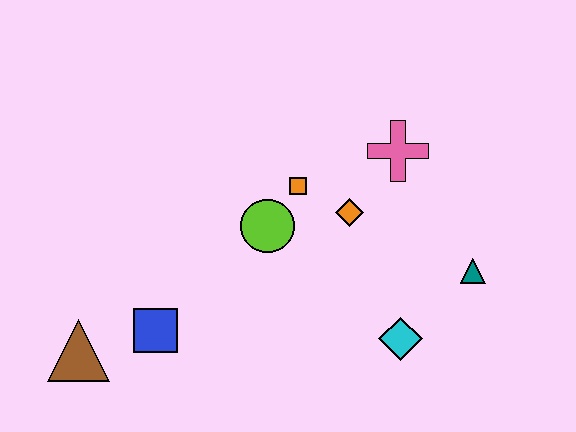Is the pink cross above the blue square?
Yes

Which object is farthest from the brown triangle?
The teal triangle is farthest from the brown triangle.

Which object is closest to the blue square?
The brown triangle is closest to the blue square.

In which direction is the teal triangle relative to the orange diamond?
The teal triangle is to the right of the orange diamond.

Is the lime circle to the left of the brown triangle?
No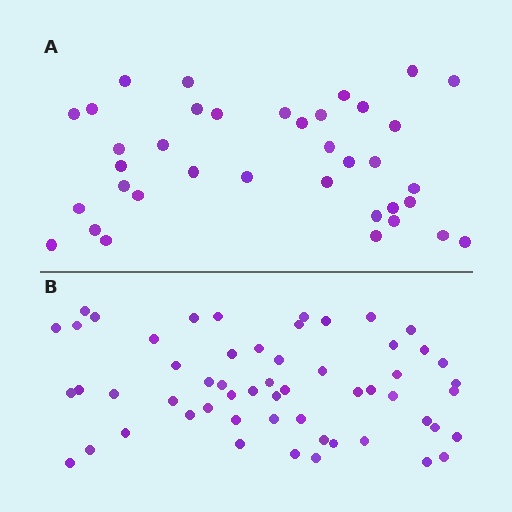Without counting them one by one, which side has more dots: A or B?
Region B (the bottom region) has more dots.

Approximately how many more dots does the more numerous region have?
Region B has approximately 20 more dots than region A.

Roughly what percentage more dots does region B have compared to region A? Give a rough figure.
About 50% more.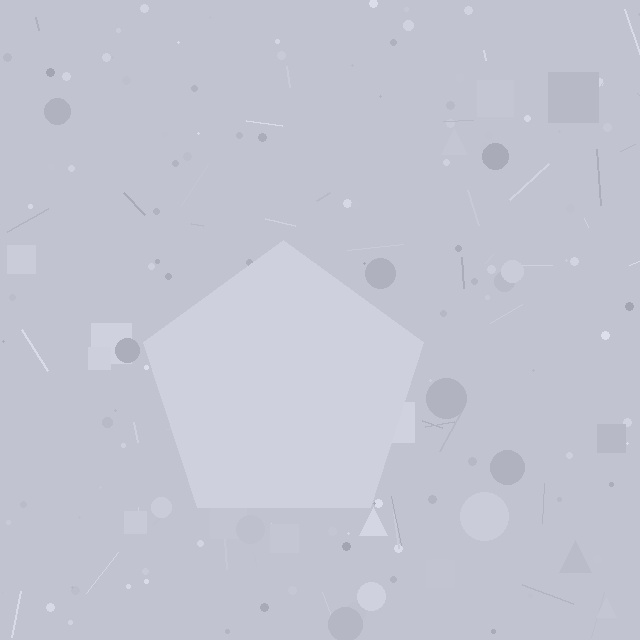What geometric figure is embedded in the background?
A pentagon is embedded in the background.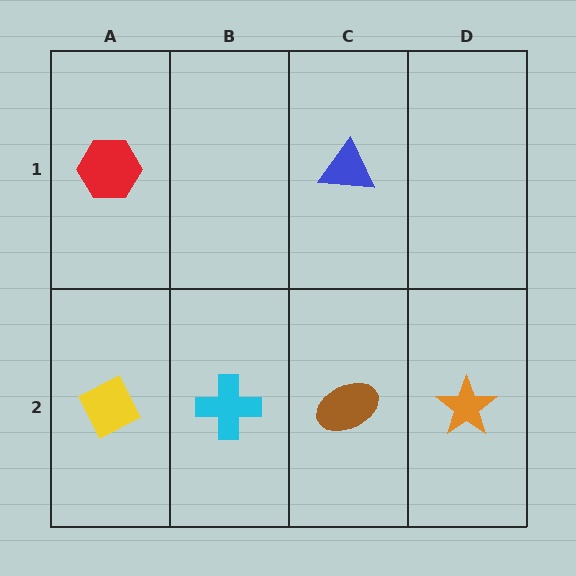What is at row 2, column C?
A brown ellipse.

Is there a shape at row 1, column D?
No, that cell is empty.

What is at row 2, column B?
A cyan cross.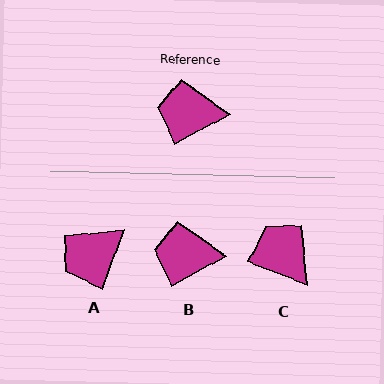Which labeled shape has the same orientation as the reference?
B.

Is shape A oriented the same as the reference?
No, it is off by about 41 degrees.